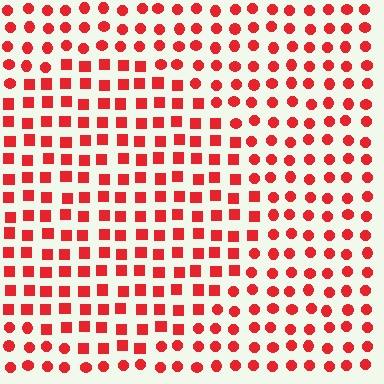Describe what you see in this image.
The image is filled with small red elements arranged in a uniform grid. A circle-shaped region contains squares, while the surrounding area contains circles. The boundary is defined purely by the change in element shape.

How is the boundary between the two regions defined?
The boundary is defined by a change in element shape: squares inside vs. circles outside. All elements share the same color and spacing.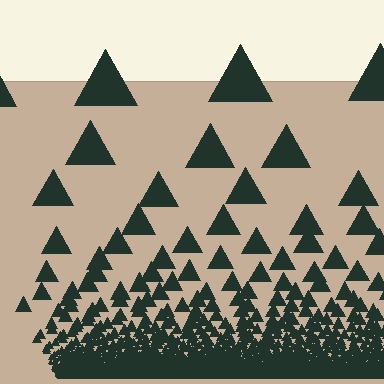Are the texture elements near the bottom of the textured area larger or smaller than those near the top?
Smaller. The gradient is inverted — elements near the bottom are smaller and denser.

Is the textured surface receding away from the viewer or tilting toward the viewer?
The surface appears to tilt toward the viewer. Texture elements get larger and sparser toward the top.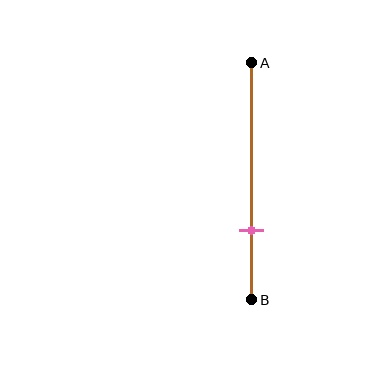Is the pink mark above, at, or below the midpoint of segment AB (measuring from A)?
The pink mark is below the midpoint of segment AB.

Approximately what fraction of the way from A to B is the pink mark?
The pink mark is approximately 70% of the way from A to B.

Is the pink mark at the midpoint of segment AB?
No, the mark is at about 70% from A, not at the 50% midpoint.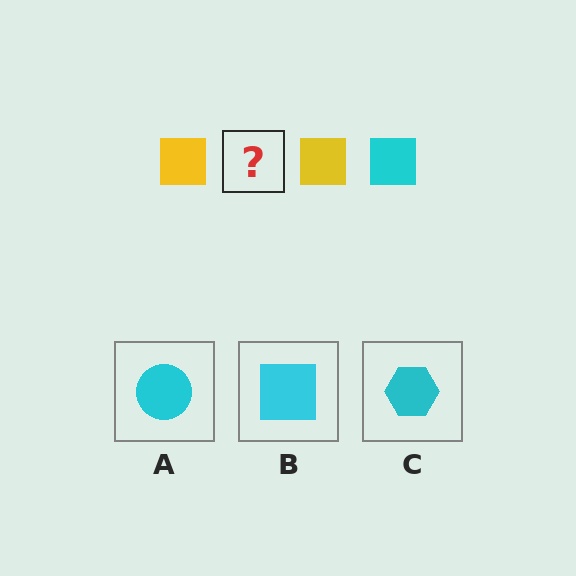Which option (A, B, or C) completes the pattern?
B.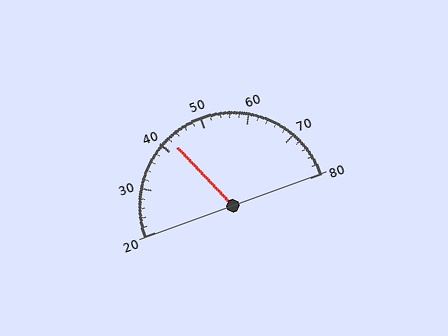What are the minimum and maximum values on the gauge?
The gauge ranges from 20 to 80.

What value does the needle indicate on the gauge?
The needle indicates approximately 42.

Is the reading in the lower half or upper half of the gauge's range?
The reading is in the lower half of the range (20 to 80).